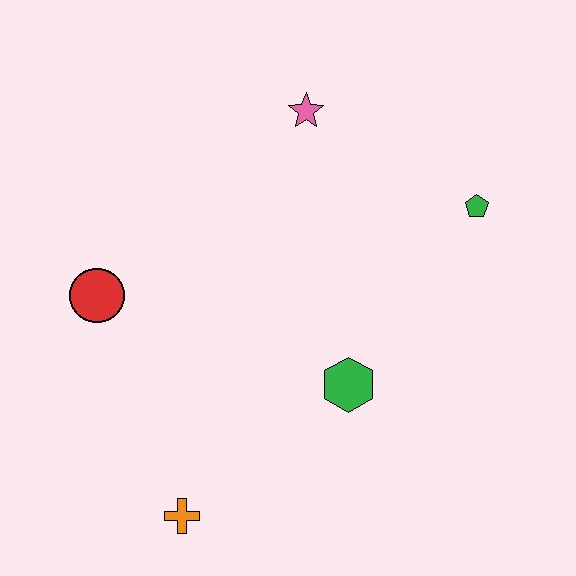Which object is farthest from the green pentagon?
The orange cross is farthest from the green pentagon.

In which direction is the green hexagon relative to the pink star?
The green hexagon is below the pink star.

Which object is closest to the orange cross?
The green hexagon is closest to the orange cross.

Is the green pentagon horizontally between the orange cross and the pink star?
No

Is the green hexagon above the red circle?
No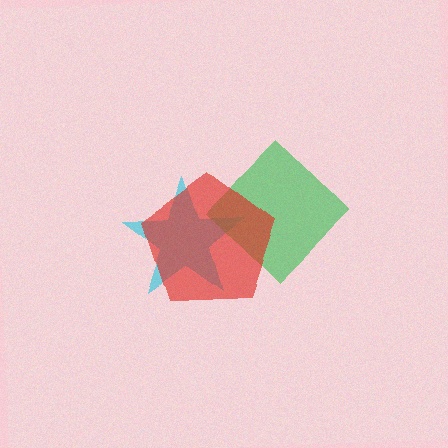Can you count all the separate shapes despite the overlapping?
Yes, there are 3 separate shapes.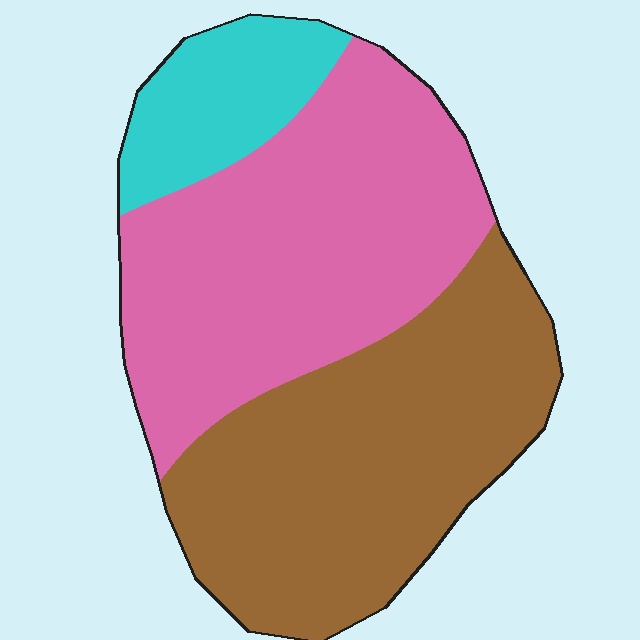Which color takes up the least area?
Cyan, at roughly 15%.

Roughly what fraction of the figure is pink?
Pink covers roughly 45% of the figure.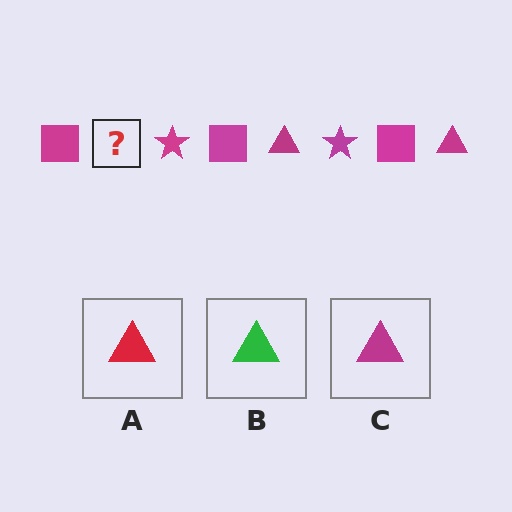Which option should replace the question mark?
Option C.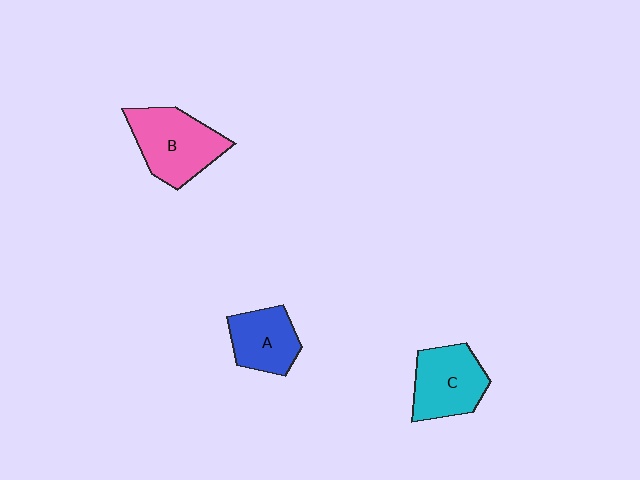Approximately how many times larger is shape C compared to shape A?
Approximately 1.2 times.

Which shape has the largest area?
Shape B (pink).